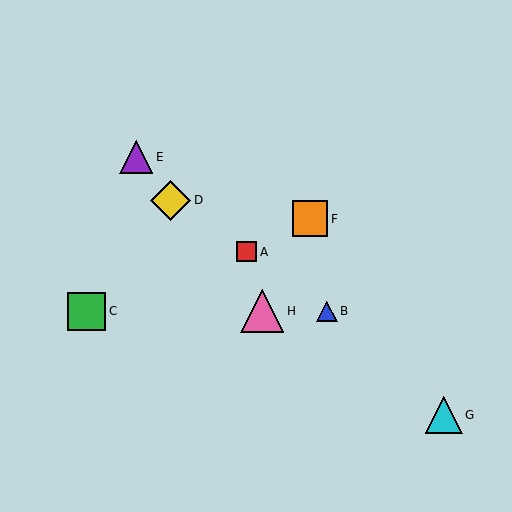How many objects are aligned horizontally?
3 objects (B, C, H) are aligned horizontally.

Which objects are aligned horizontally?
Objects B, C, H are aligned horizontally.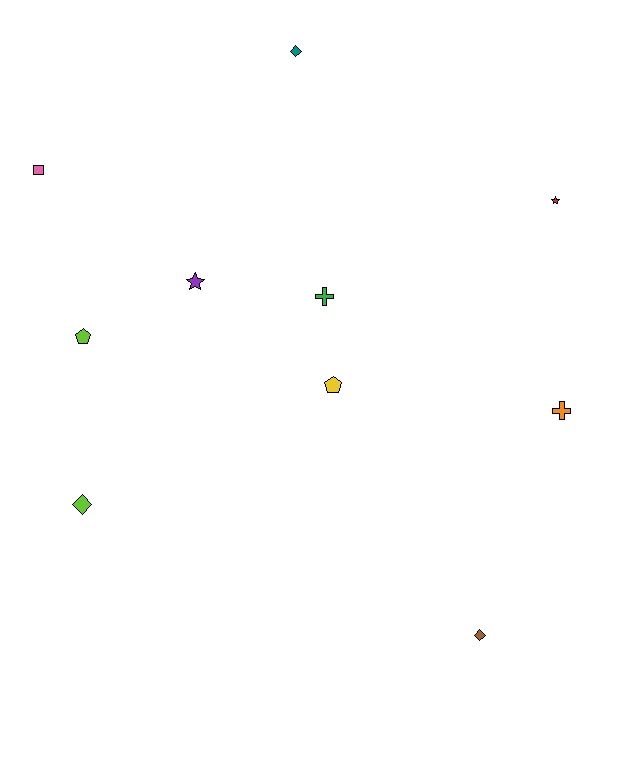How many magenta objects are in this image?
There are no magenta objects.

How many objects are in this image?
There are 10 objects.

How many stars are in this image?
There are 2 stars.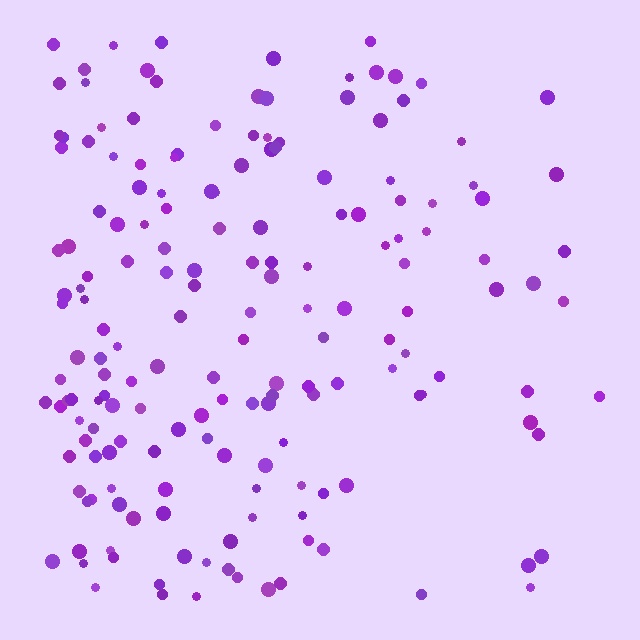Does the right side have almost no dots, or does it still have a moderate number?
Still a moderate number, just noticeably fewer than the left.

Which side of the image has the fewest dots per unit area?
The right.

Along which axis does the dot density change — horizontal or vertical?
Horizontal.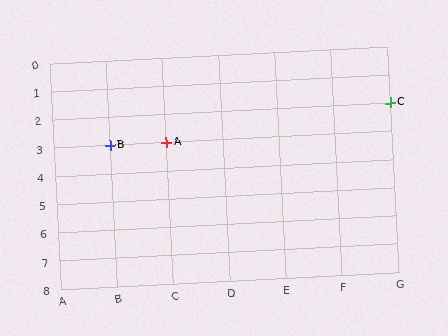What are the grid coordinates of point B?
Point B is at grid coordinates (B, 3).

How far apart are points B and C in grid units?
Points B and C are 5 columns and 1 row apart (about 5.1 grid units diagonally).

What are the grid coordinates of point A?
Point A is at grid coordinates (C, 3).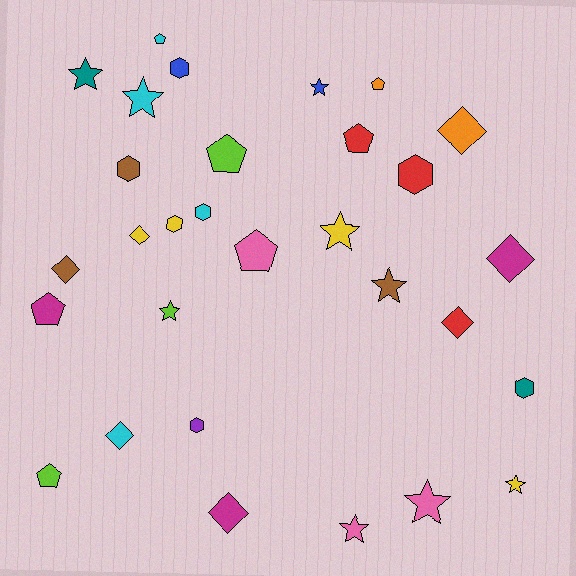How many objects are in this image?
There are 30 objects.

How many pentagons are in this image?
There are 7 pentagons.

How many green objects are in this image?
There are no green objects.